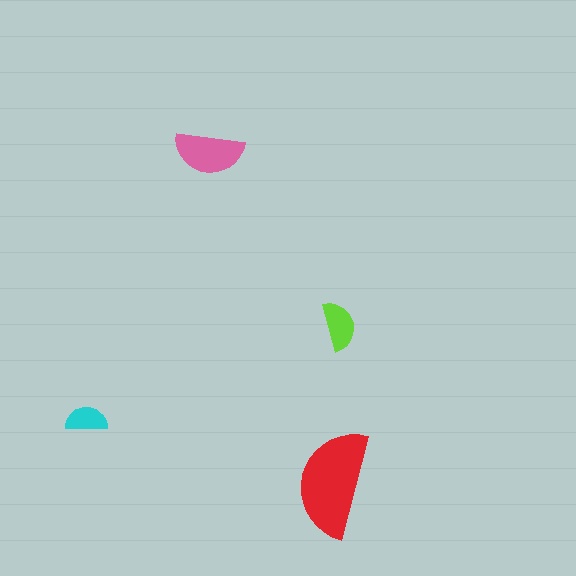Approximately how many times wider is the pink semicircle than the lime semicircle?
About 1.5 times wider.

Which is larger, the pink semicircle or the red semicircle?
The red one.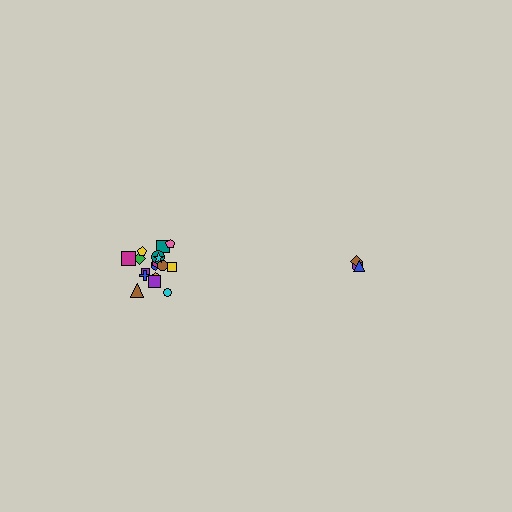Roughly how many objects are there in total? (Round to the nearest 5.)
Roughly 20 objects in total.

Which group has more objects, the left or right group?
The left group.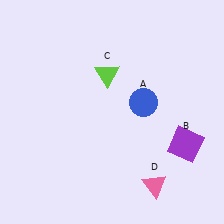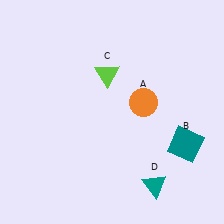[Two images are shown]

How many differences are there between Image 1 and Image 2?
There are 3 differences between the two images.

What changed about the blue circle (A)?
In Image 1, A is blue. In Image 2, it changed to orange.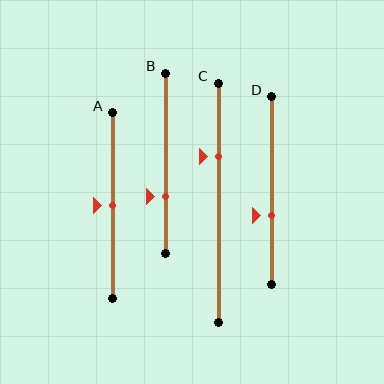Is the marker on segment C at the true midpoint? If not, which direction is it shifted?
No, the marker on segment C is shifted upward by about 20% of the segment length.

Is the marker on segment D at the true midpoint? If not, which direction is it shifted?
No, the marker on segment D is shifted downward by about 13% of the segment length.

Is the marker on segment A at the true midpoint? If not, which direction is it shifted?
Yes, the marker on segment A is at the true midpoint.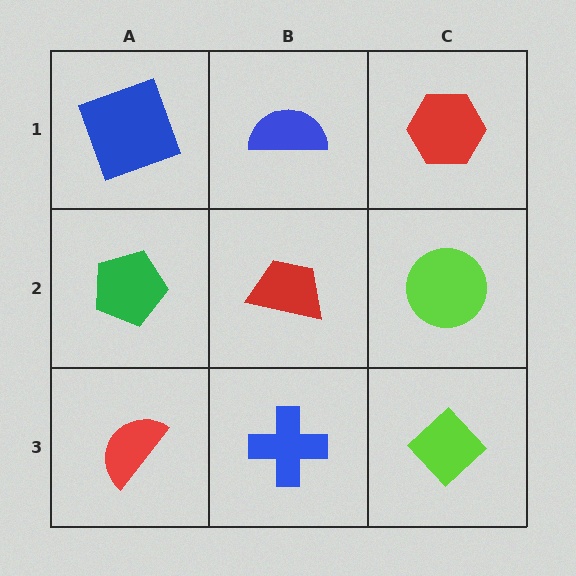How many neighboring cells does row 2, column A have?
3.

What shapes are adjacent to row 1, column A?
A green pentagon (row 2, column A), a blue semicircle (row 1, column B).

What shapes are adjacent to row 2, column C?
A red hexagon (row 1, column C), a lime diamond (row 3, column C), a red trapezoid (row 2, column B).